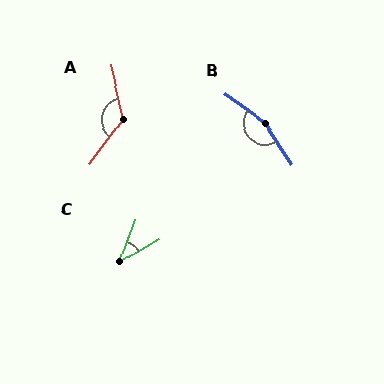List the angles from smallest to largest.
C (38°), A (130°), B (158°).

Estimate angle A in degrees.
Approximately 130 degrees.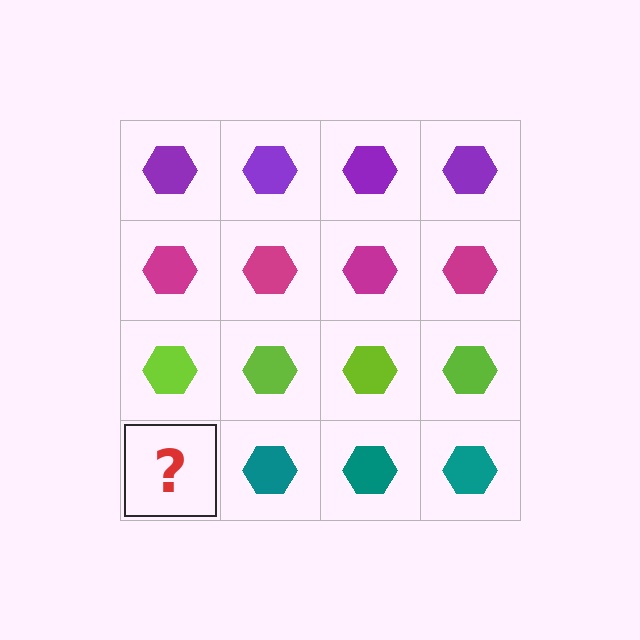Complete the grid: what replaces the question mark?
The question mark should be replaced with a teal hexagon.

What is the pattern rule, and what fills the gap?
The rule is that each row has a consistent color. The gap should be filled with a teal hexagon.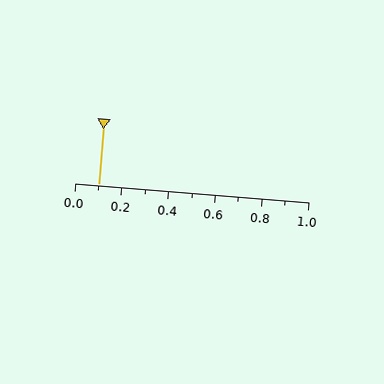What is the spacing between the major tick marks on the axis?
The major ticks are spaced 0.2 apart.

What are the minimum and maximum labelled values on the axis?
The axis runs from 0.0 to 1.0.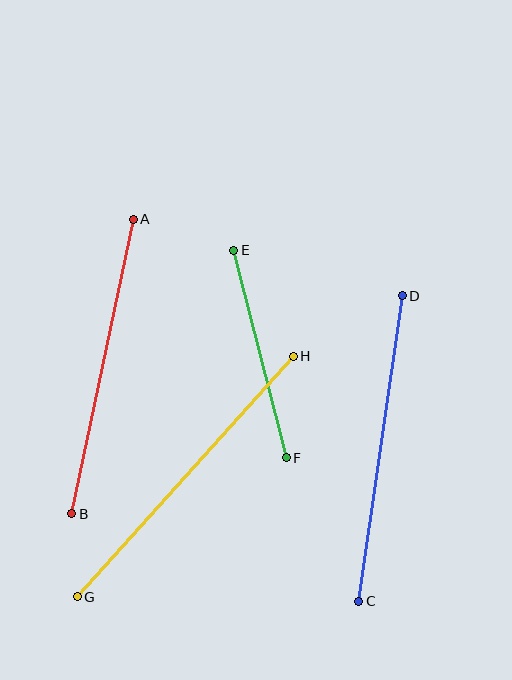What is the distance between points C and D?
The distance is approximately 309 pixels.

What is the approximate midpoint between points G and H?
The midpoint is at approximately (185, 477) pixels.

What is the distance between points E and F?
The distance is approximately 214 pixels.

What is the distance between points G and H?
The distance is approximately 323 pixels.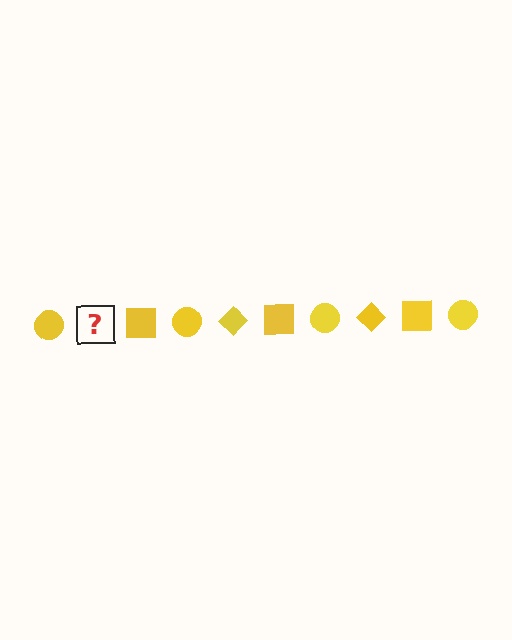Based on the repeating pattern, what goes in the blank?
The blank should be a yellow diamond.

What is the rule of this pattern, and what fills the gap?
The rule is that the pattern cycles through circle, diamond, square shapes in yellow. The gap should be filled with a yellow diamond.